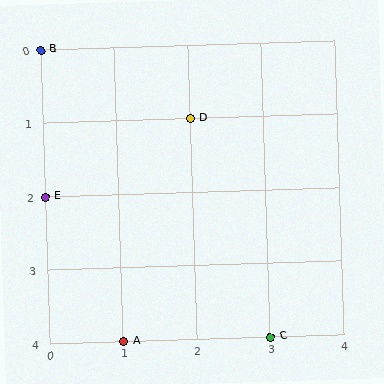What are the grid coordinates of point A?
Point A is at grid coordinates (1, 4).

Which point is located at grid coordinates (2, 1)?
Point D is at (2, 1).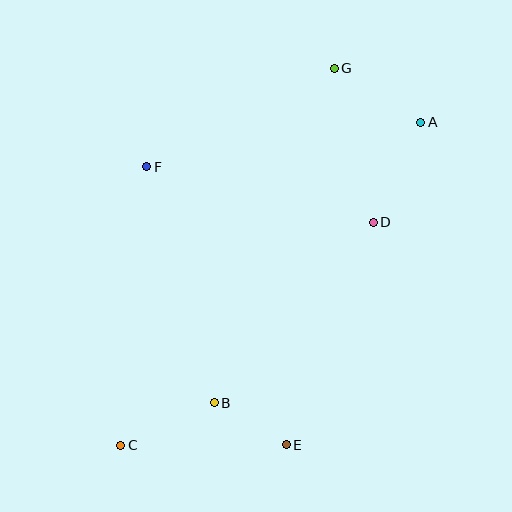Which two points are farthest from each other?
Points A and C are farthest from each other.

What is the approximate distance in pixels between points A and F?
The distance between A and F is approximately 277 pixels.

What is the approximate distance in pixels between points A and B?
The distance between A and B is approximately 348 pixels.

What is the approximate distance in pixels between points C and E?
The distance between C and E is approximately 165 pixels.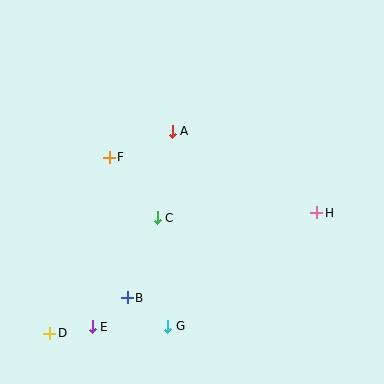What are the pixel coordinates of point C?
Point C is at (157, 218).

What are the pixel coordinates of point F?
Point F is at (109, 157).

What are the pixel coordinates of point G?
Point G is at (168, 326).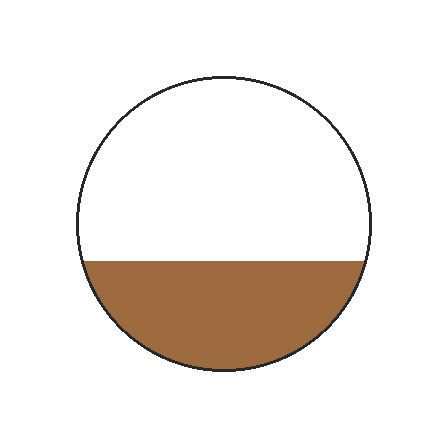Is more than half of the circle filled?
No.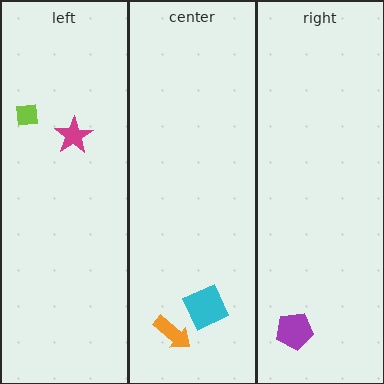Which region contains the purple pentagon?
The right region.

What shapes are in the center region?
The cyan square, the orange arrow.